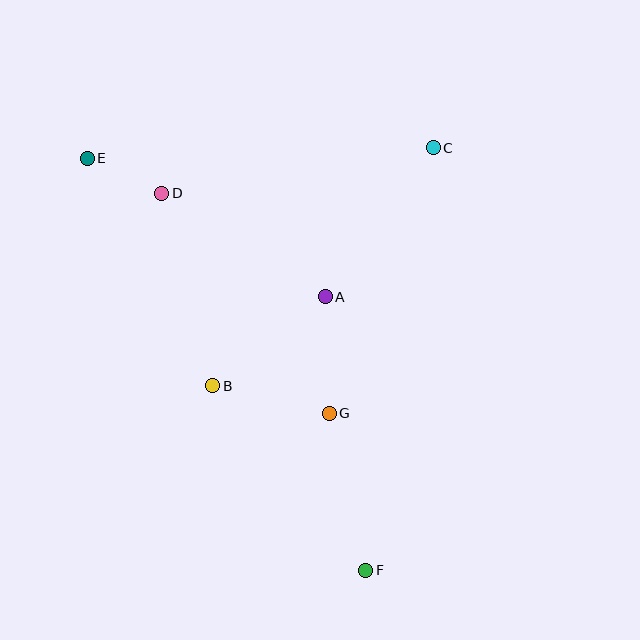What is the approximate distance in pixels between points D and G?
The distance between D and G is approximately 276 pixels.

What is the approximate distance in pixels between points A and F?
The distance between A and F is approximately 276 pixels.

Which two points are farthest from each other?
Points E and F are farthest from each other.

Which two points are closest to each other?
Points D and E are closest to each other.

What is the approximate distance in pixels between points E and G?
The distance between E and G is approximately 351 pixels.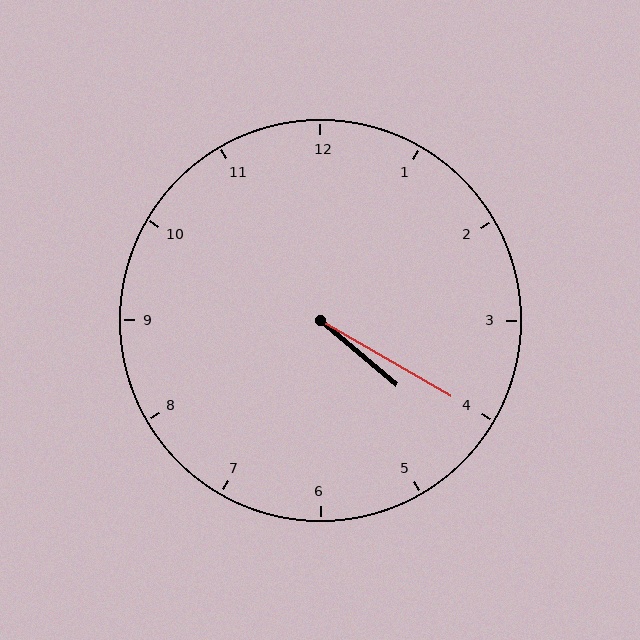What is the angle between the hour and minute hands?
Approximately 10 degrees.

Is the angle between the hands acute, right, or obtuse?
It is acute.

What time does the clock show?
4:20.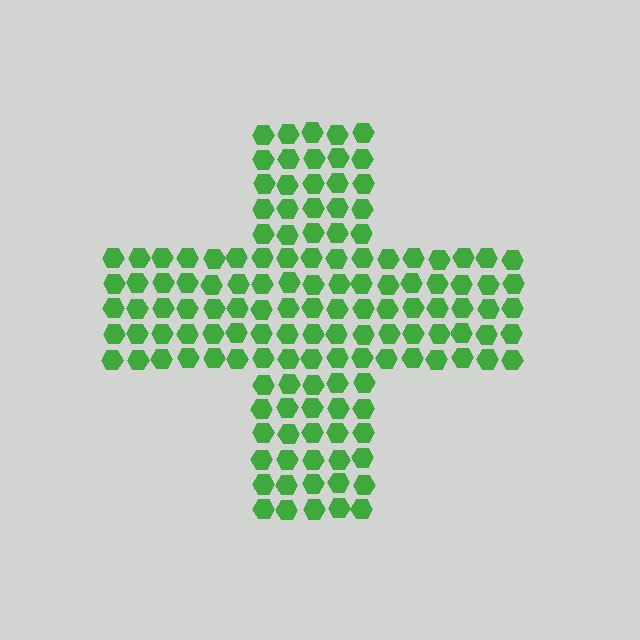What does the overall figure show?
The overall figure shows a cross.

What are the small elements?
The small elements are hexagons.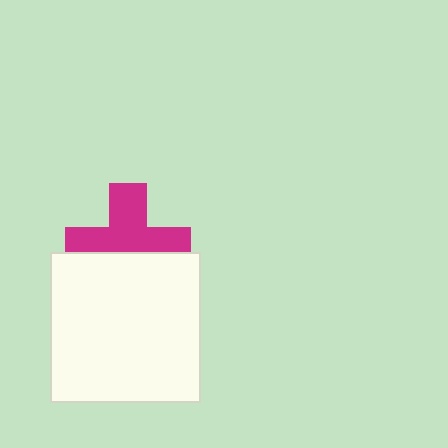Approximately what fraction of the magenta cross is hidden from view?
Roughly 42% of the magenta cross is hidden behind the white square.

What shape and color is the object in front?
The object in front is a white square.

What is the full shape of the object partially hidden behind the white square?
The partially hidden object is a magenta cross.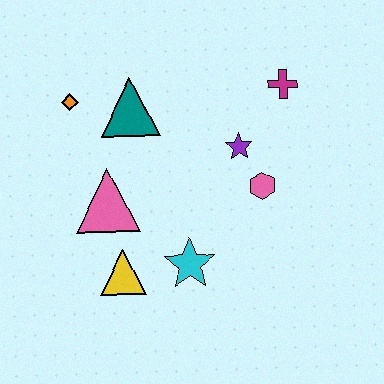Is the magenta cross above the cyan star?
Yes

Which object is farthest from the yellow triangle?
The magenta cross is farthest from the yellow triangle.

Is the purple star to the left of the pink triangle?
No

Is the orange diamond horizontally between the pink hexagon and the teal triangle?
No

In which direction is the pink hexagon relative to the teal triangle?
The pink hexagon is to the right of the teal triangle.